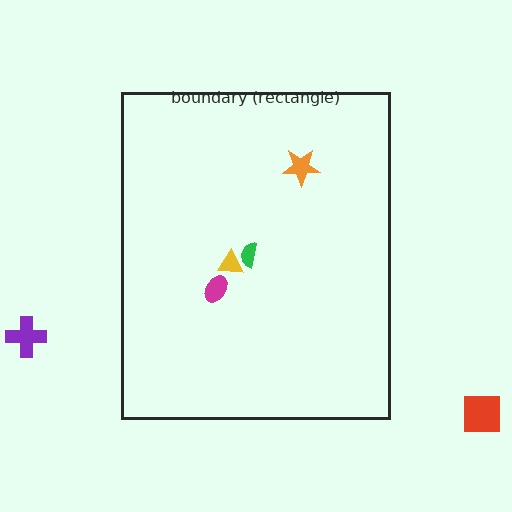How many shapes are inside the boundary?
4 inside, 2 outside.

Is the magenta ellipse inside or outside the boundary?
Inside.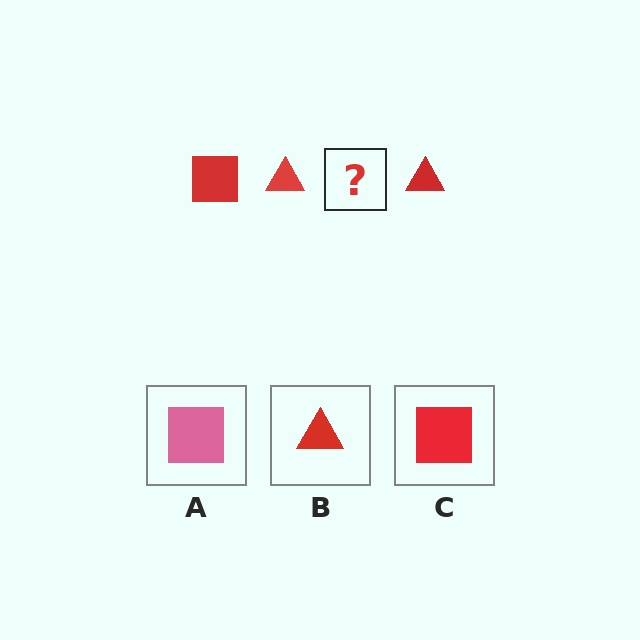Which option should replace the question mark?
Option C.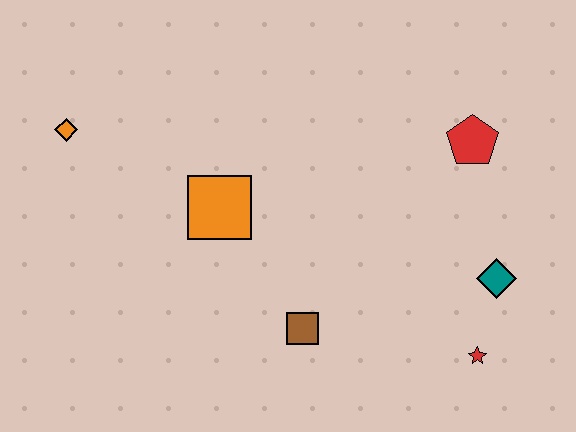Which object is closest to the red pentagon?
The teal diamond is closest to the red pentagon.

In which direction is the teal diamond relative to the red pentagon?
The teal diamond is below the red pentagon.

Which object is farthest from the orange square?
The red star is farthest from the orange square.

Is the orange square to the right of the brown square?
No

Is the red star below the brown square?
Yes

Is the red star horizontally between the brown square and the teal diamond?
Yes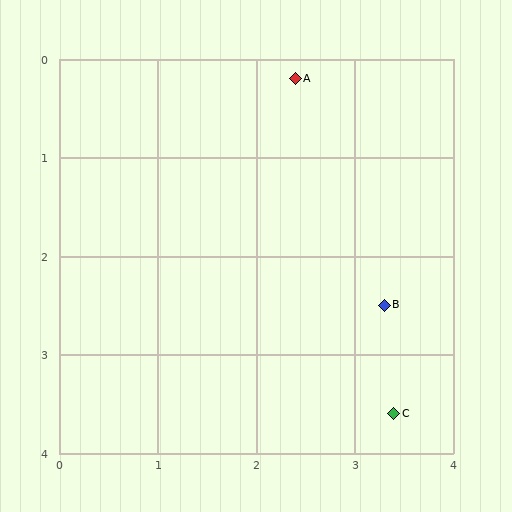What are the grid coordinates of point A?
Point A is at approximately (2.4, 0.2).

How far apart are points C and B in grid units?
Points C and B are about 1.1 grid units apart.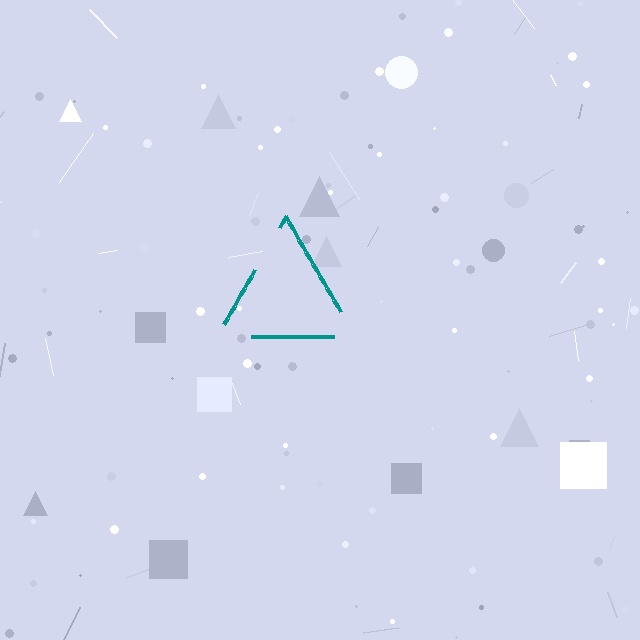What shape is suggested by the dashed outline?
The dashed outline suggests a triangle.